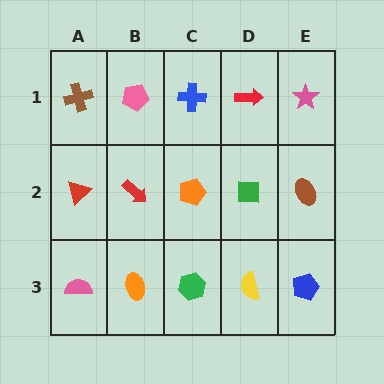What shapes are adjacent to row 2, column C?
A blue cross (row 1, column C), a green hexagon (row 3, column C), a red arrow (row 2, column B), a green square (row 2, column D).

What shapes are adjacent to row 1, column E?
A brown ellipse (row 2, column E), a red arrow (row 1, column D).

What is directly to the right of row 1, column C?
A red arrow.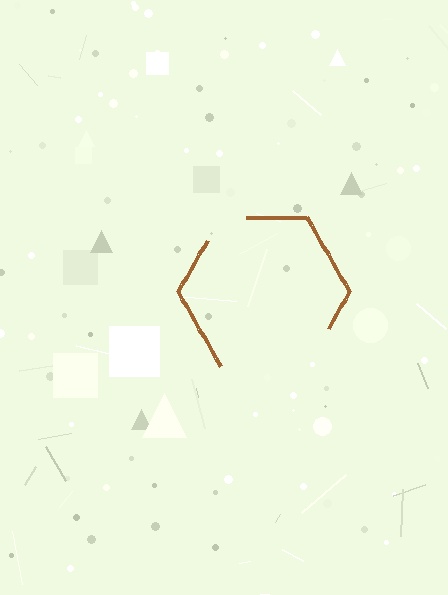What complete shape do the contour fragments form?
The contour fragments form a hexagon.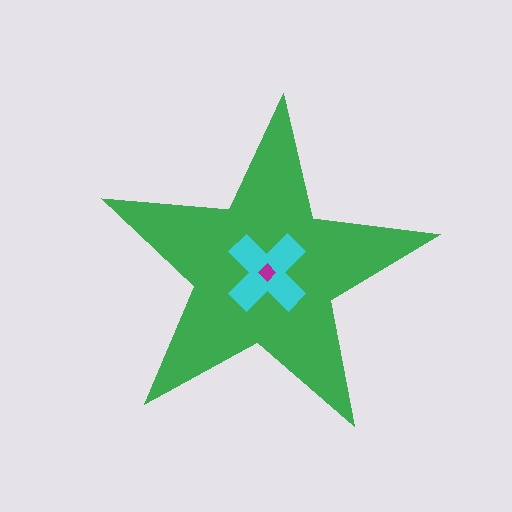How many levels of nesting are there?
3.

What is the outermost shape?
The green star.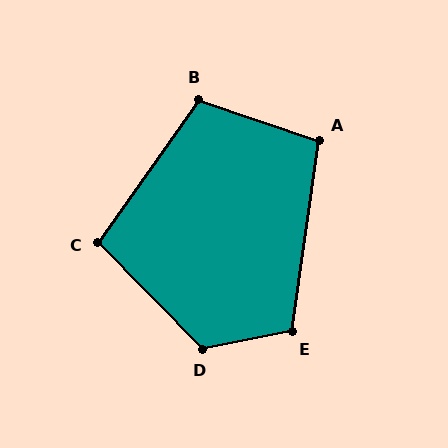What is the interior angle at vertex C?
Approximately 101 degrees (obtuse).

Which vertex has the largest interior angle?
D, at approximately 123 degrees.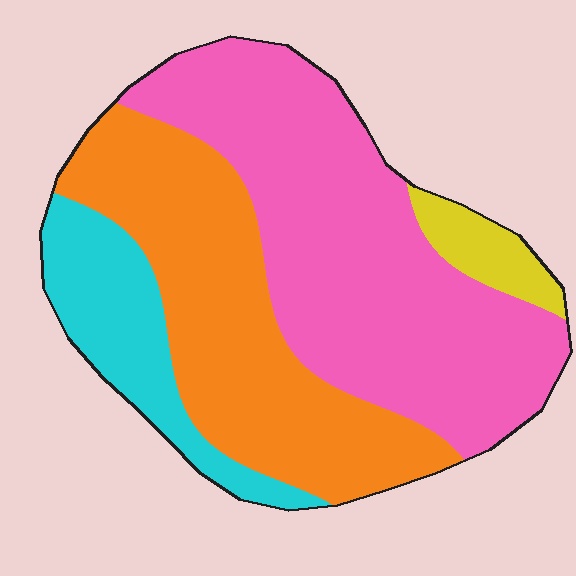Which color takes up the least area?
Yellow, at roughly 5%.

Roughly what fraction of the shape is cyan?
Cyan takes up less than a quarter of the shape.